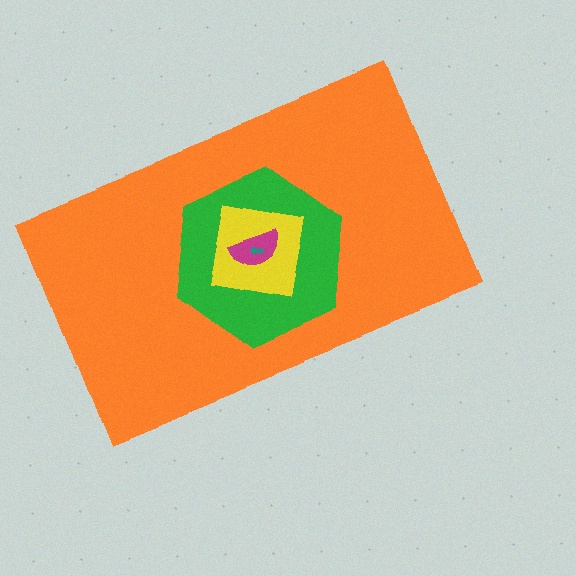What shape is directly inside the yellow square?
The magenta semicircle.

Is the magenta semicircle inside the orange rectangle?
Yes.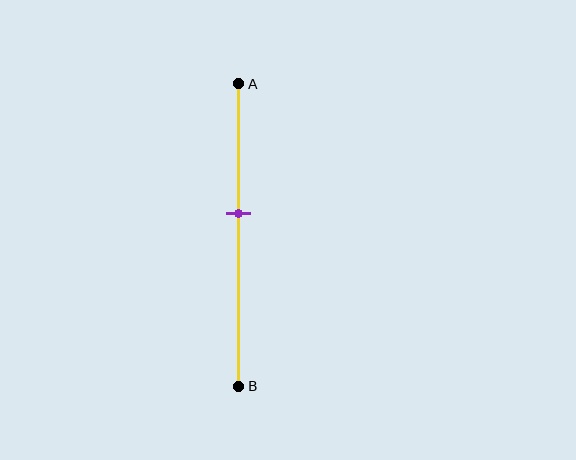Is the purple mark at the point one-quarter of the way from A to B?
No, the mark is at about 45% from A, not at the 25% one-quarter point.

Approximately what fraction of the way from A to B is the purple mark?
The purple mark is approximately 45% of the way from A to B.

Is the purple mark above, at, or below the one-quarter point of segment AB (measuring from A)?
The purple mark is below the one-quarter point of segment AB.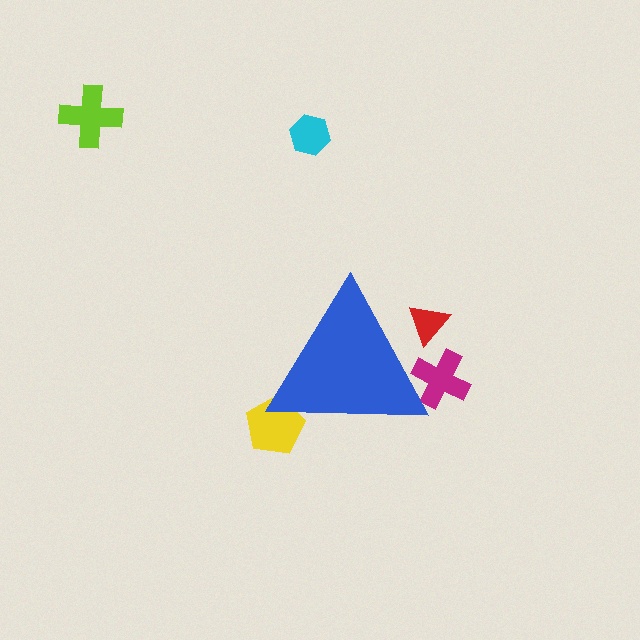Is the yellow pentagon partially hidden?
Yes, the yellow pentagon is partially hidden behind the blue triangle.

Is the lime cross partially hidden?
No, the lime cross is fully visible.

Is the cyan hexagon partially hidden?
No, the cyan hexagon is fully visible.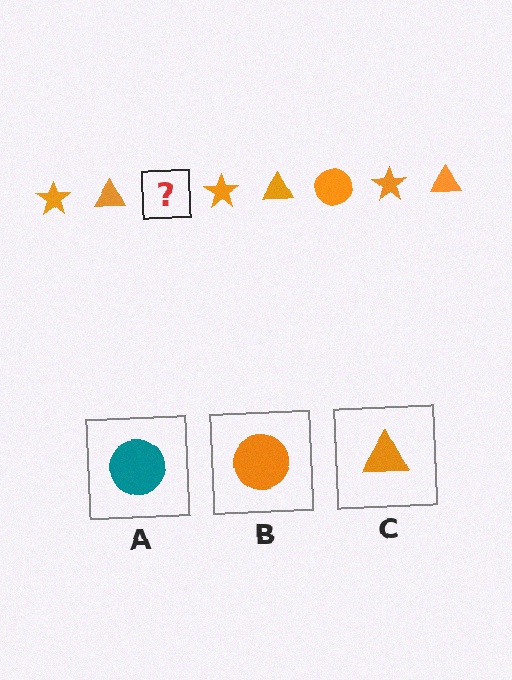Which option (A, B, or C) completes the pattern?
B.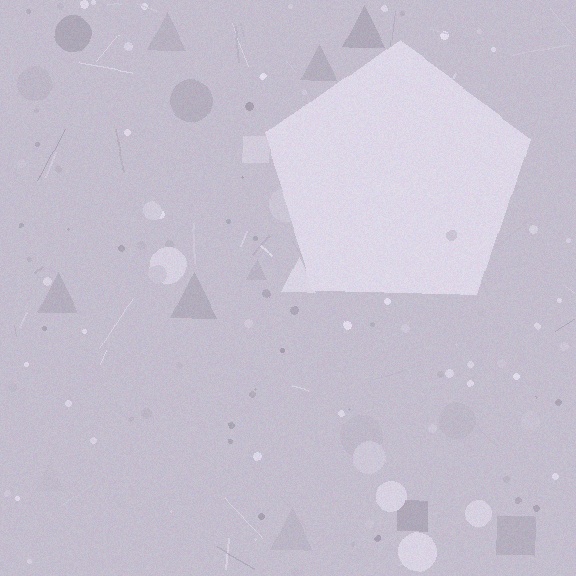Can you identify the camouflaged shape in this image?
The camouflaged shape is a pentagon.